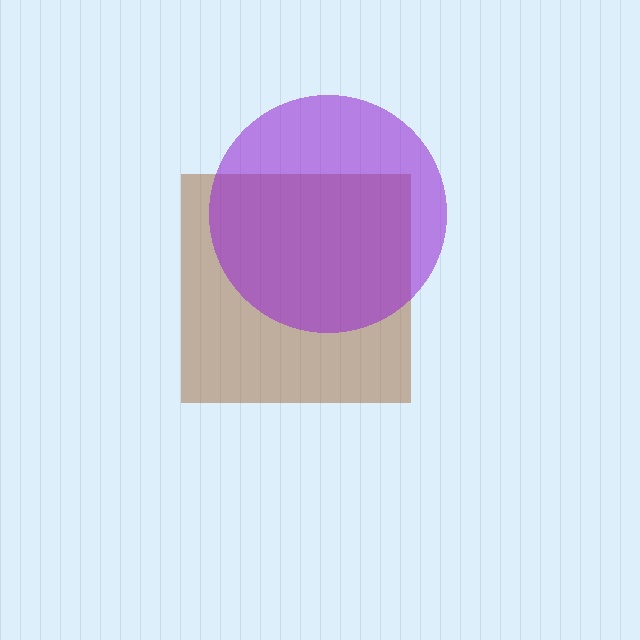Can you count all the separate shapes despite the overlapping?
Yes, there are 2 separate shapes.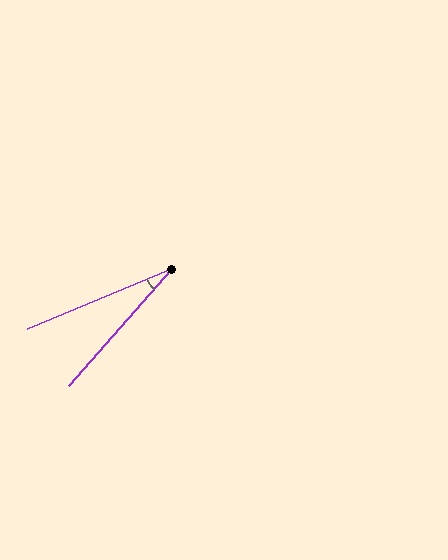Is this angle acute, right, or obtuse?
It is acute.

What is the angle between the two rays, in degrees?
Approximately 26 degrees.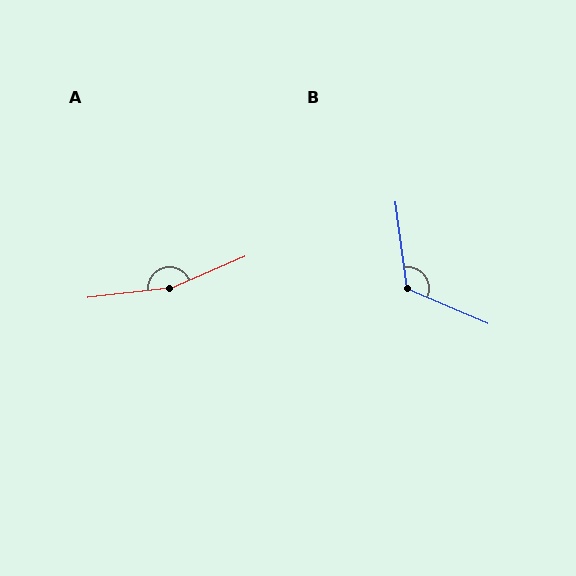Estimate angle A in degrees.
Approximately 163 degrees.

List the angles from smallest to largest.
B (121°), A (163°).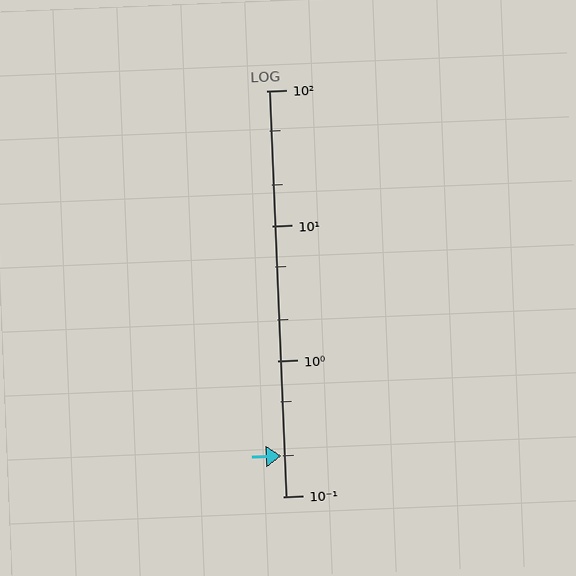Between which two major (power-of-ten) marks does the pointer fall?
The pointer is between 0.1 and 1.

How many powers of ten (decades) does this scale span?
The scale spans 3 decades, from 0.1 to 100.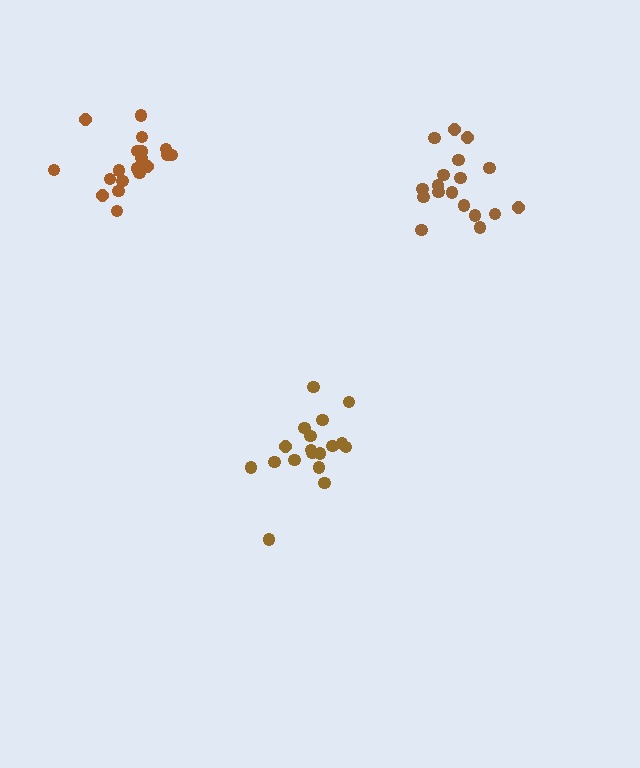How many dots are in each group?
Group 1: 18 dots, Group 2: 18 dots, Group 3: 19 dots (55 total).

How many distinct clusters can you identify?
There are 3 distinct clusters.